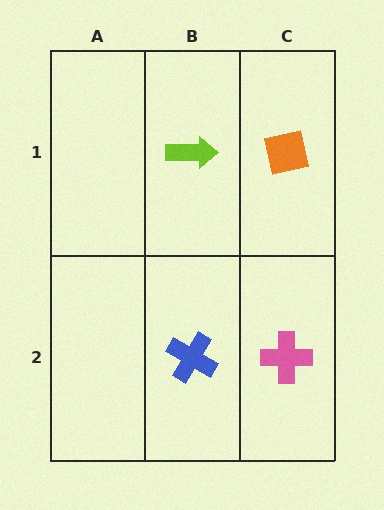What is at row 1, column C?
An orange square.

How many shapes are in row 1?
2 shapes.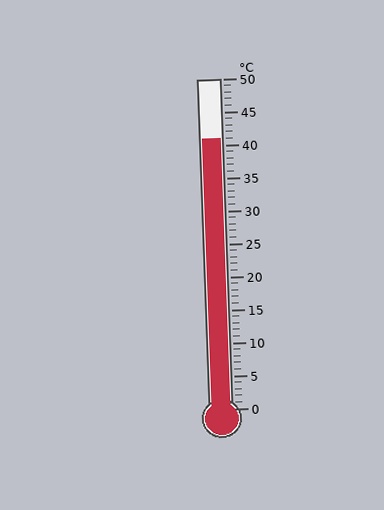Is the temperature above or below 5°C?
The temperature is above 5°C.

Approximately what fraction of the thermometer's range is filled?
The thermometer is filled to approximately 80% of its range.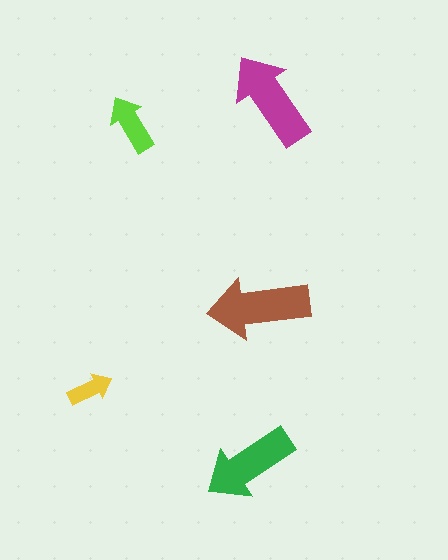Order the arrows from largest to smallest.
the brown one, the magenta one, the green one, the lime one, the yellow one.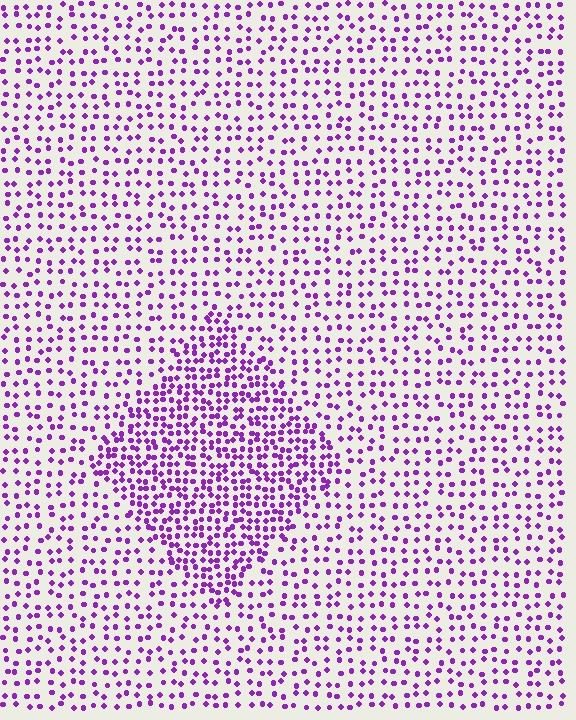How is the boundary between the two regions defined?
The boundary is defined by a change in element density (approximately 2.0x ratio). All elements are the same color, size, and shape.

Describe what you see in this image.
The image contains small purple elements arranged at two different densities. A diamond-shaped region is visible where the elements are more densely packed than the surrounding area.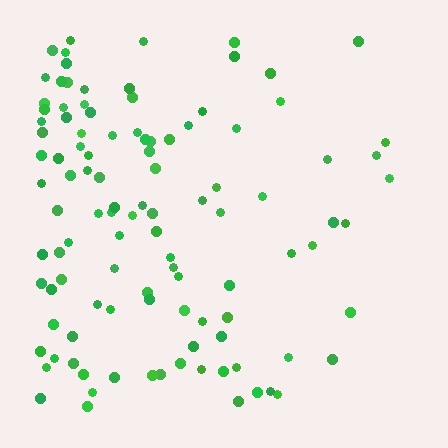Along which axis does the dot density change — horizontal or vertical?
Horizontal.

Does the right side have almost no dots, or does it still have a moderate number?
Still a moderate number, just noticeably fewer than the left.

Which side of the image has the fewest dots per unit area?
The right.